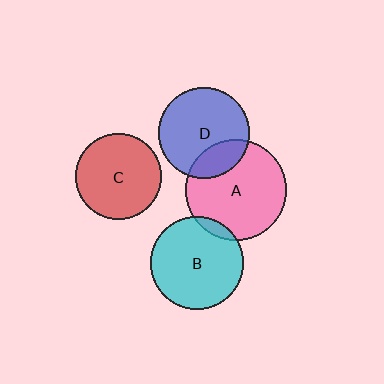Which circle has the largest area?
Circle A (pink).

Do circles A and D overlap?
Yes.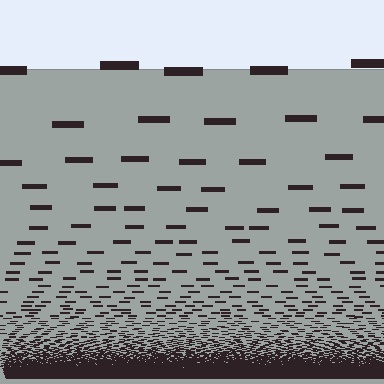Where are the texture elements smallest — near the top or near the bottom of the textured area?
Near the bottom.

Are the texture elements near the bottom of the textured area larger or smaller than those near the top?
Smaller. The gradient is inverted — elements near the bottom are smaller and denser.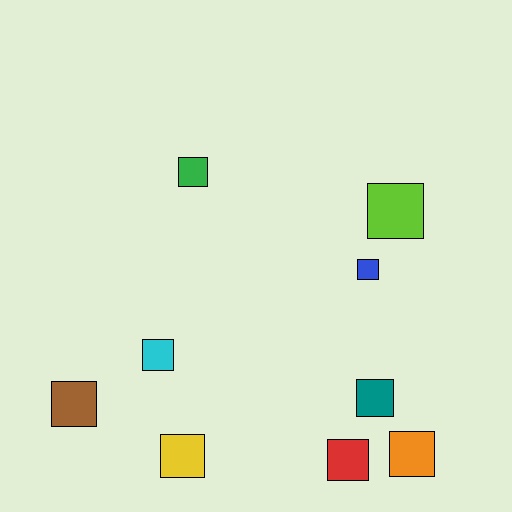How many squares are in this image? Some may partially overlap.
There are 9 squares.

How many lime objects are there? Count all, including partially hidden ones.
There is 1 lime object.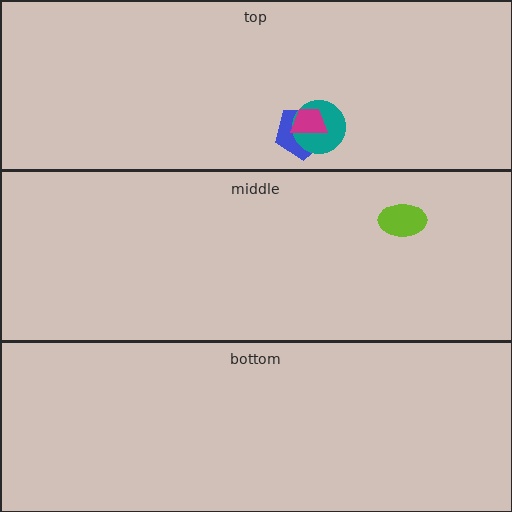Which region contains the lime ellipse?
The middle region.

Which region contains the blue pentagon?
The top region.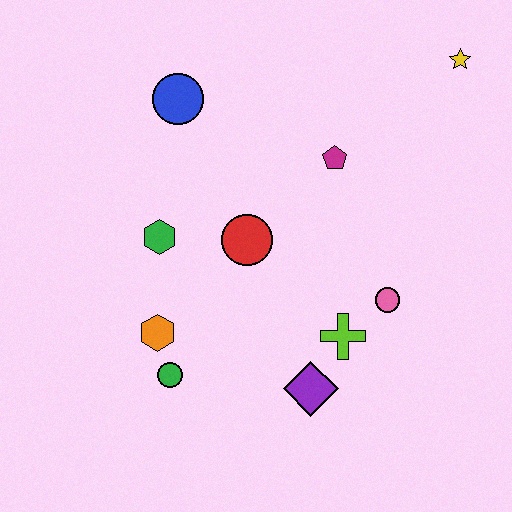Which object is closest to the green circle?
The orange hexagon is closest to the green circle.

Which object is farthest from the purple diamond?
The yellow star is farthest from the purple diamond.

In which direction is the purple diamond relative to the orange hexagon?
The purple diamond is to the right of the orange hexagon.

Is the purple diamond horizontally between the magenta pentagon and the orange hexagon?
Yes